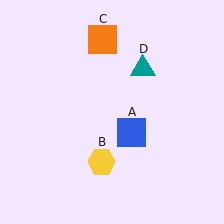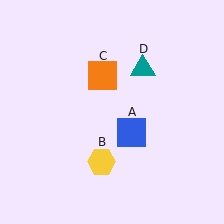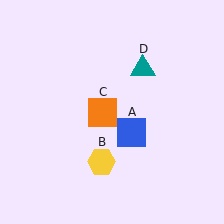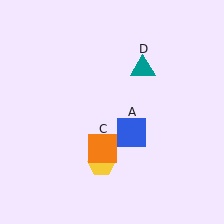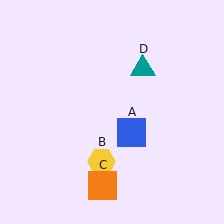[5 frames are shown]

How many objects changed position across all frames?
1 object changed position: orange square (object C).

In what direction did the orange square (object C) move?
The orange square (object C) moved down.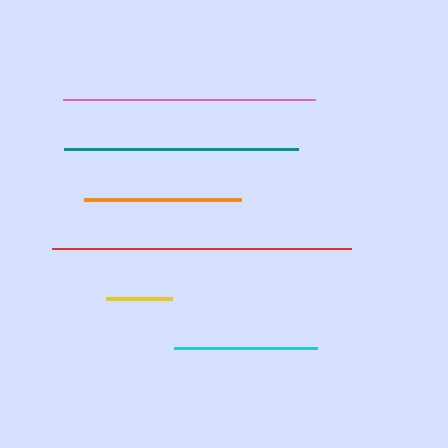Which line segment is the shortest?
The yellow line is the shortest at approximately 67 pixels.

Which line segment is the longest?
The red line is the longest at approximately 300 pixels.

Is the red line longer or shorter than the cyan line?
The red line is longer than the cyan line.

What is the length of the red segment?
The red segment is approximately 300 pixels long.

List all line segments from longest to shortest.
From longest to shortest: red, pink, teal, orange, cyan, yellow.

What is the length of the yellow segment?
The yellow segment is approximately 67 pixels long.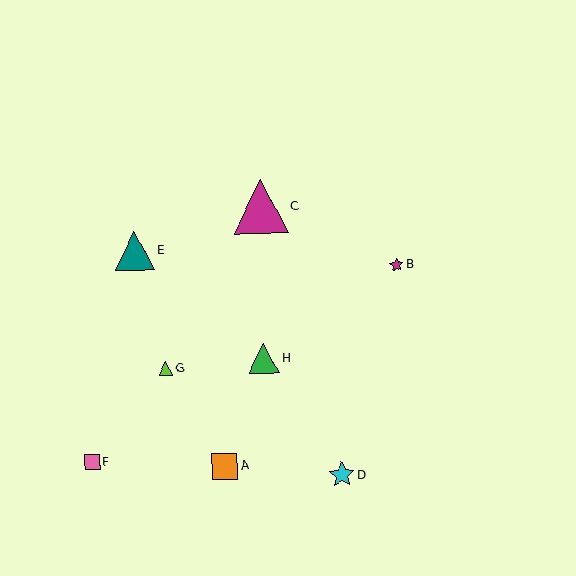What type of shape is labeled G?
Shape G is a lime triangle.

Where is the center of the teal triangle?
The center of the teal triangle is at (135, 251).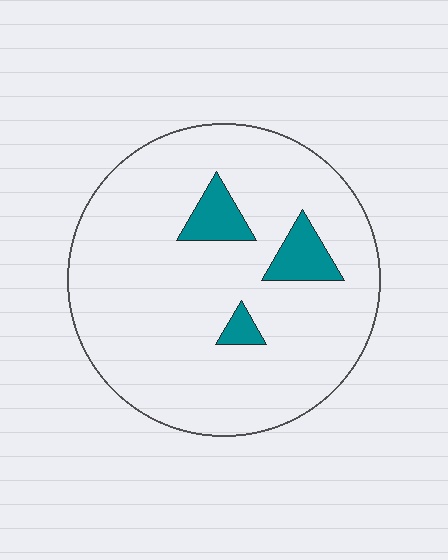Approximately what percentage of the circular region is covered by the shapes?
Approximately 10%.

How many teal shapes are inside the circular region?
3.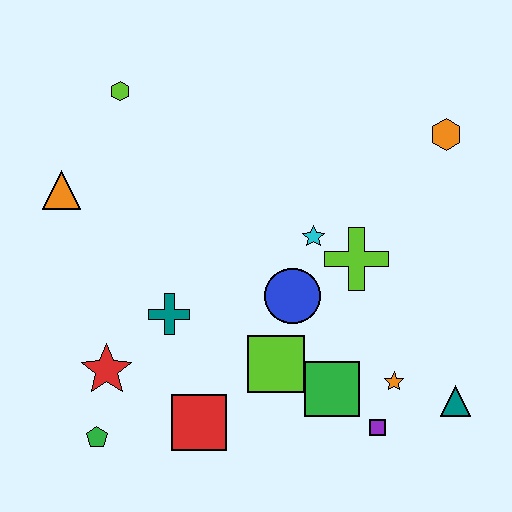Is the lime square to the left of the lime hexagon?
No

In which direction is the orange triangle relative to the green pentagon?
The orange triangle is above the green pentagon.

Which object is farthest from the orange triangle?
The teal triangle is farthest from the orange triangle.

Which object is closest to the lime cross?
The cyan star is closest to the lime cross.